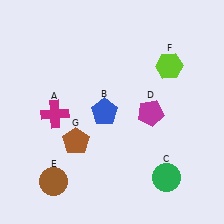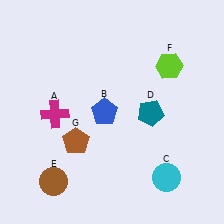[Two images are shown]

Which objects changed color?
C changed from green to cyan. D changed from magenta to teal.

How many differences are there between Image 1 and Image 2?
There are 2 differences between the two images.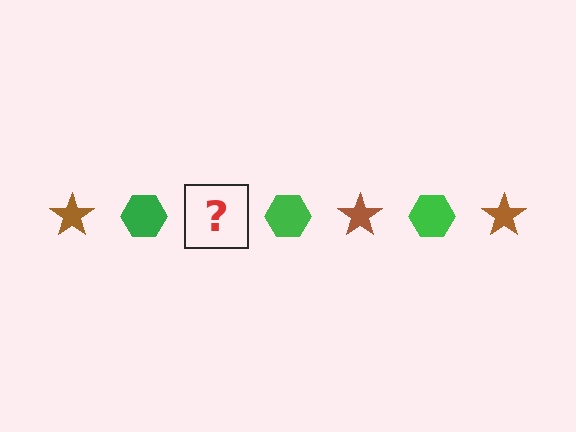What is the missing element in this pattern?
The missing element is a brown star.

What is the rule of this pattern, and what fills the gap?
The rule is that the pattern alternates between brown star and green hexagon. The gap should be filled with a brown star.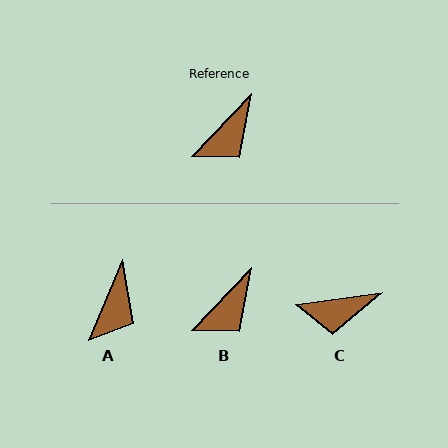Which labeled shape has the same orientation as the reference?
B.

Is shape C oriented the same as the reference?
No, it is off by about 39 degrees.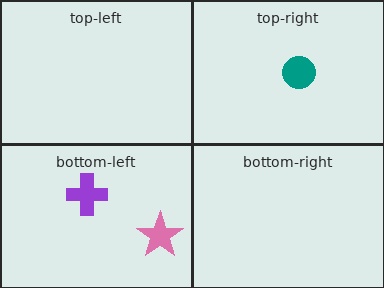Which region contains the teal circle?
The top-right region.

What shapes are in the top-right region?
The teal circle.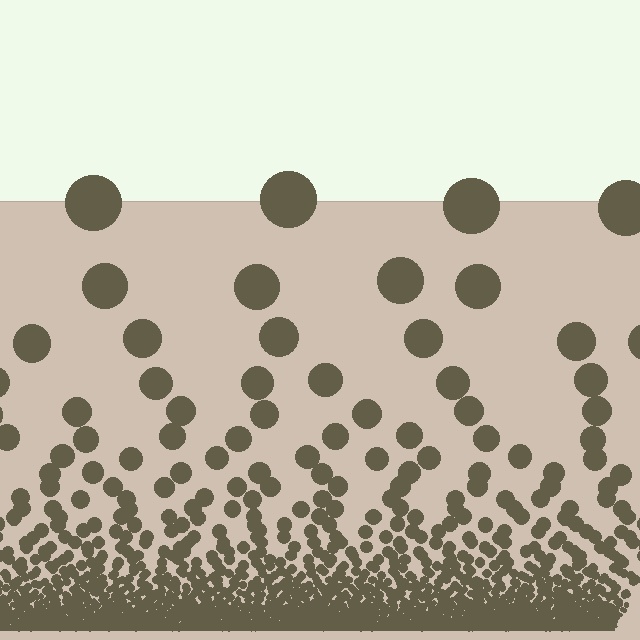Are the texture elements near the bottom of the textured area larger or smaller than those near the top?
Smaller. The gradient is inverted — elements near the bottom are smaller and denser.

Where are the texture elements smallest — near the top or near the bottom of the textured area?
Near the bottom.